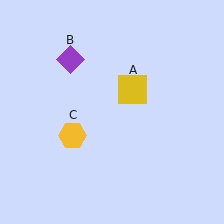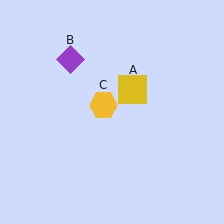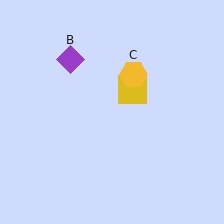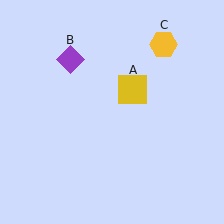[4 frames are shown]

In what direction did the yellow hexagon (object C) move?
The yellow hexagon (object C) moved up and to the right.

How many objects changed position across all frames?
1 object changed position: yellow hexagon (object C).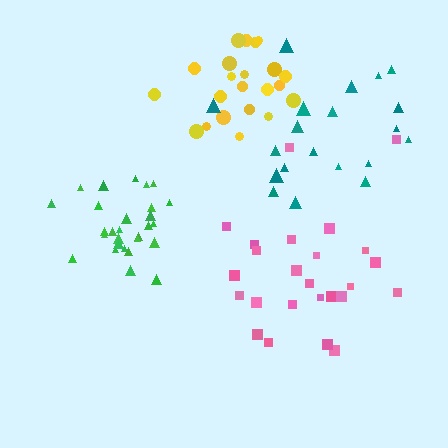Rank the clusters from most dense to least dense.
green, yellow, pink, teal.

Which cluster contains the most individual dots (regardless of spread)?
Green (28).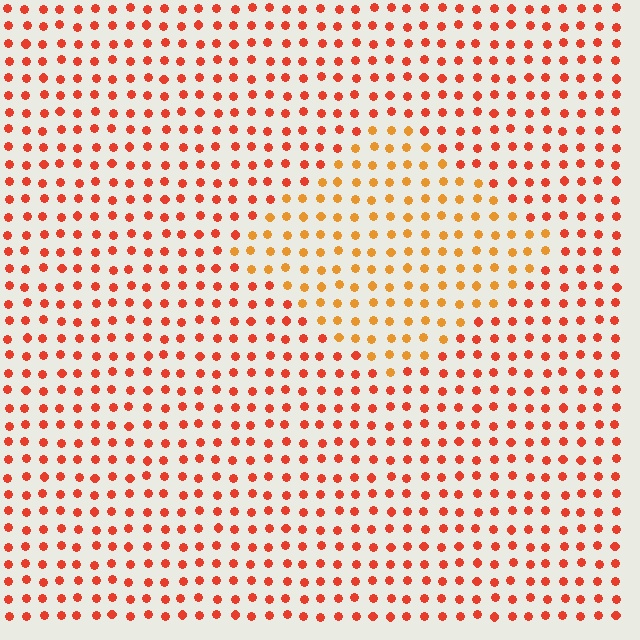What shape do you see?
I see a diamond.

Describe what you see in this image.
The image is filled with small red elements in a uniform arrangement. A diamond-shaped region is visible where the elements are tinted to a slightly different hue, forming a subtle color boundary.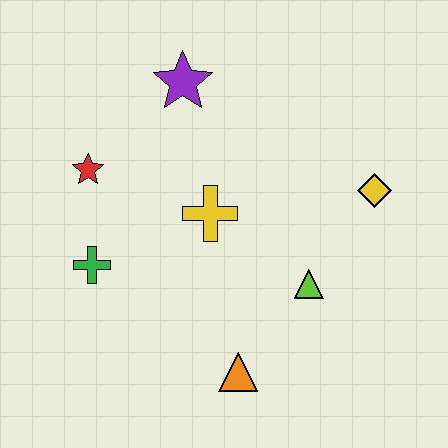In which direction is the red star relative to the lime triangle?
The red star is to the left of the lime triangle.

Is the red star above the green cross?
Yes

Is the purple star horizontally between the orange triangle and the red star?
Yes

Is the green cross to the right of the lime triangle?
No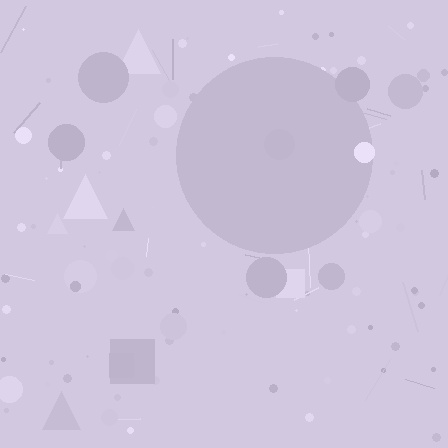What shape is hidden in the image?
A circle is hidden in the image.